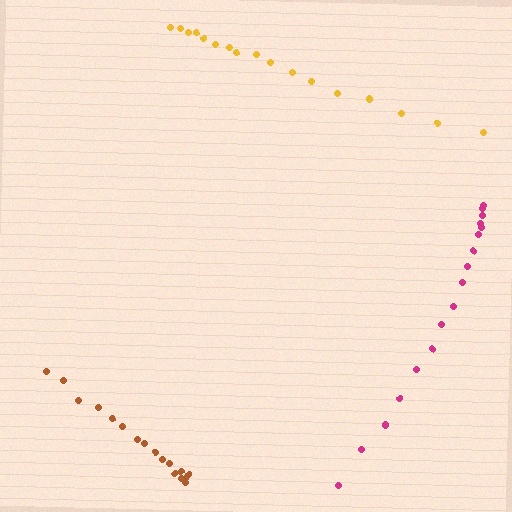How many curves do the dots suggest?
There are 3 distinct paths.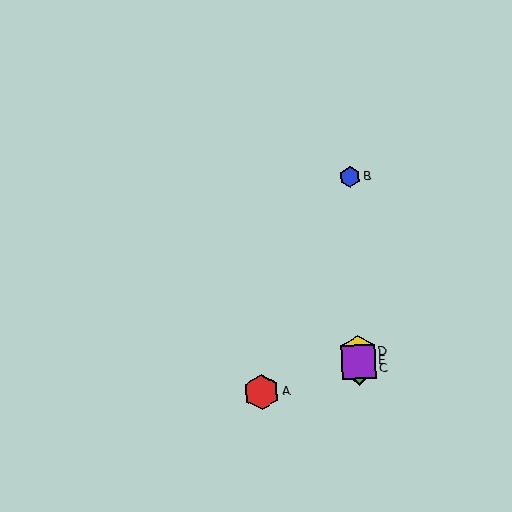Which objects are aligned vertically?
Objects B, C, D, E are aligned vertically.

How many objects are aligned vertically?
4 objects (B, C, D, E) are aligned vertically.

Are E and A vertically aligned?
No, E is at x≈359 and A is at x≈262.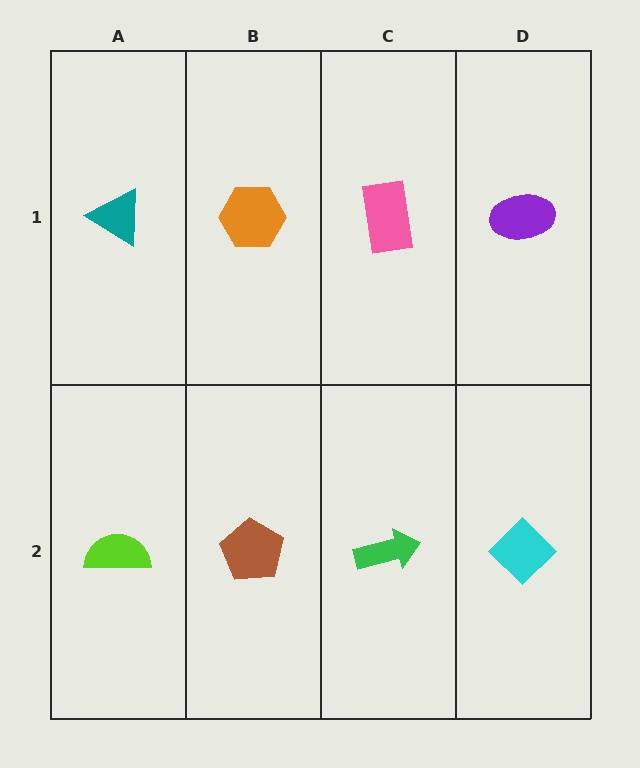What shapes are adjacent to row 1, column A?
A lime semicircle (row 2, column A), an orange hexagon (row 1, column B).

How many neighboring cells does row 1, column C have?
3.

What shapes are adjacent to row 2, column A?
A teal triangle (row 1, column A), a brown pentagon (row 2, column B).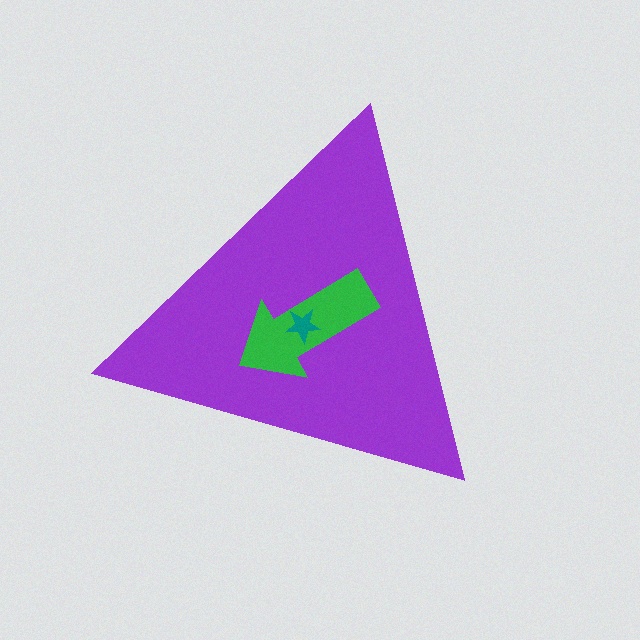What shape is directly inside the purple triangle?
The green arrow.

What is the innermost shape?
The teal star.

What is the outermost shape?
The purple triangle.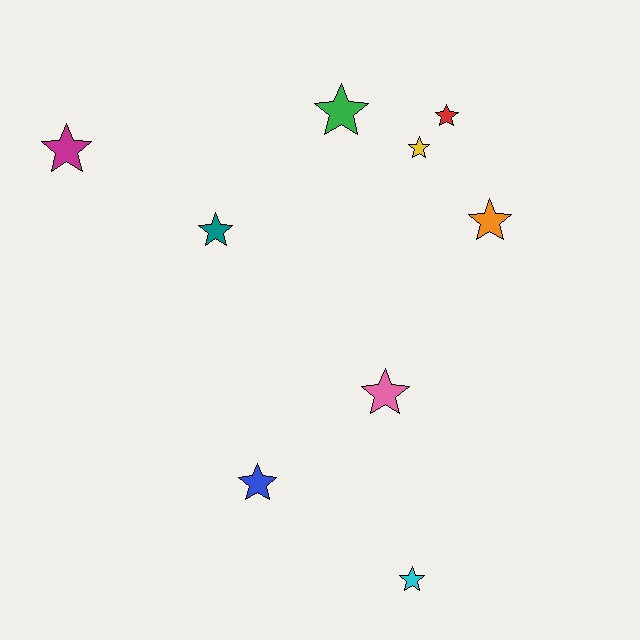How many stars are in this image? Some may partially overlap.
There are 9 stars.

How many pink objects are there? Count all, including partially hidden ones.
There is 1 pink object.